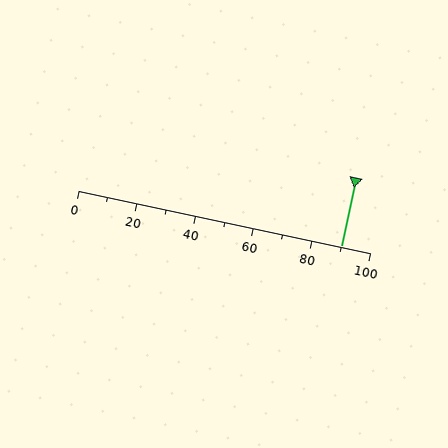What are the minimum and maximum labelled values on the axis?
The axis runs from 0 to 100.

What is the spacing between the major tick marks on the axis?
The major ticks are spaced 20 apart.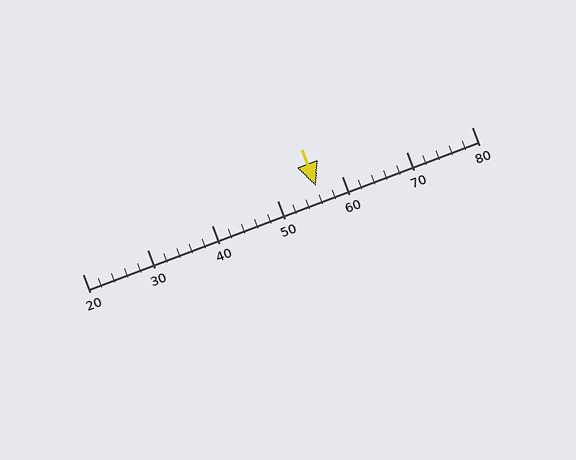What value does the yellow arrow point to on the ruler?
The yellow arrow points to approximately 56.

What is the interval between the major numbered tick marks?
The major tick marks are spaced 10 units apart.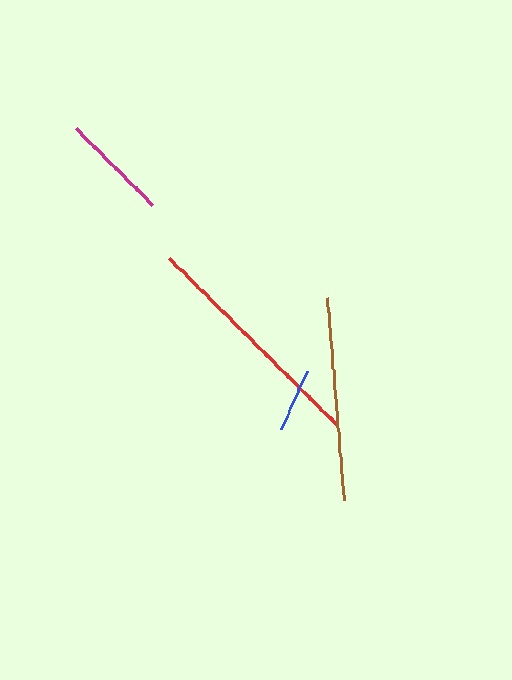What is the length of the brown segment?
The brown segment is approximately 203 pixels long.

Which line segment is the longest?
The red line is the longest at approximately 237 pixels.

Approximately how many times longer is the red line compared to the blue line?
The red line is approximately 3.7 times the length of the blue line.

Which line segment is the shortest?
The blue line is the shortest at approximately 64 pixels.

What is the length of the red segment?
The red segment is approximately 237 pixels long.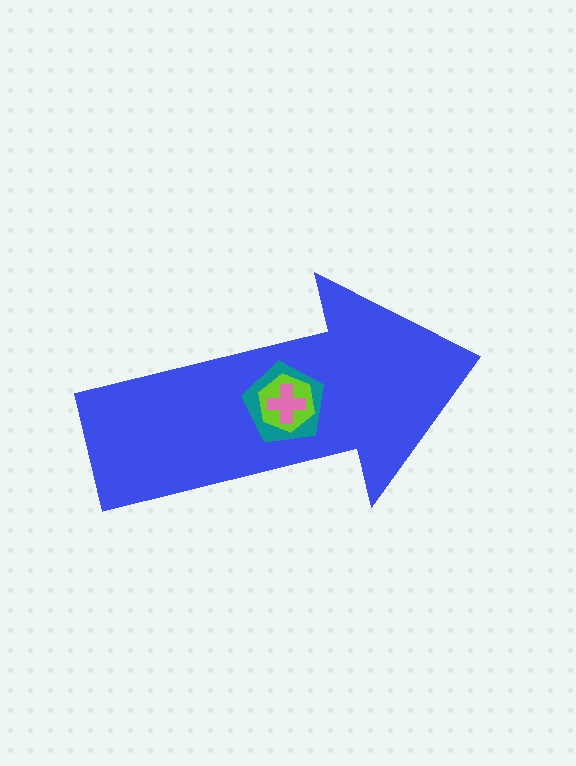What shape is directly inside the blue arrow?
The teal pentagon.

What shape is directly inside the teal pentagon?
The lime hexagon.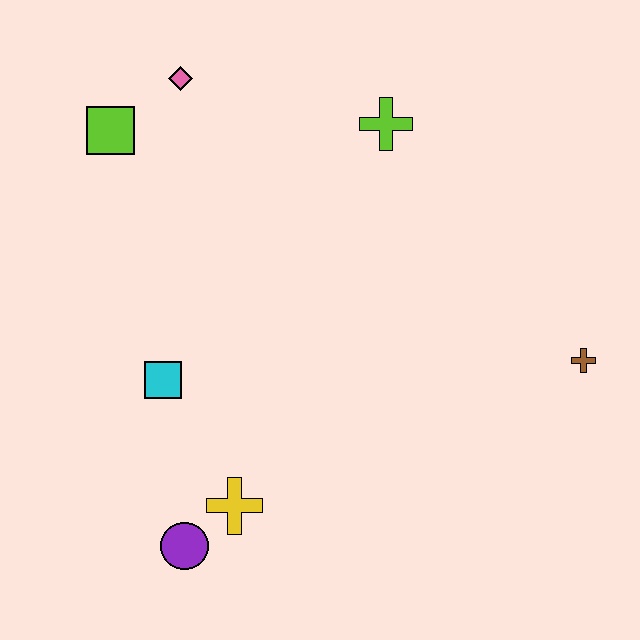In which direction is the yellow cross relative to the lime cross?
The yellow cross is below the lime cross.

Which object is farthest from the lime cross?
The purple circle is farthest from the lime cross.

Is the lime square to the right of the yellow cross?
No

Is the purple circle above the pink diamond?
No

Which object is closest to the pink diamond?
The lime square is closest to the pink diamond.